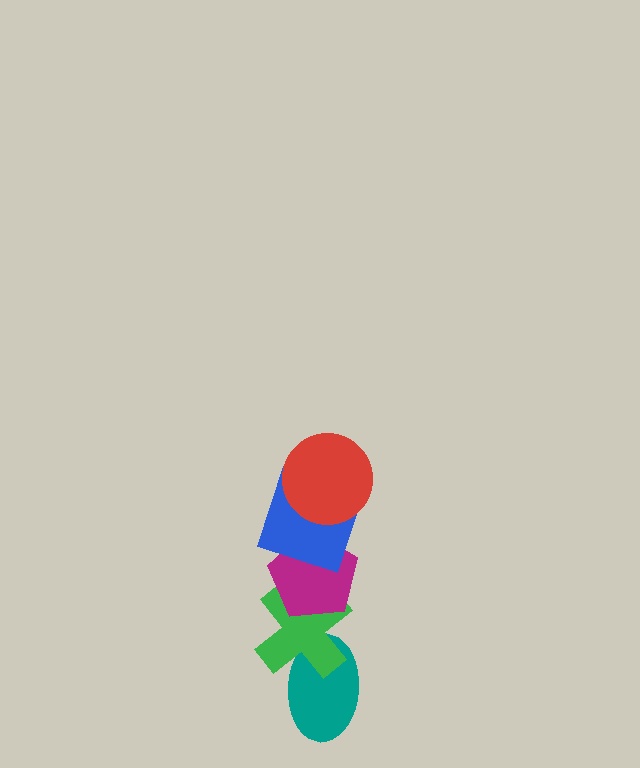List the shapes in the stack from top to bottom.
From top to bottom: the red circle, the blue square, the magenta pentagon, the green cross, the teal ellipse.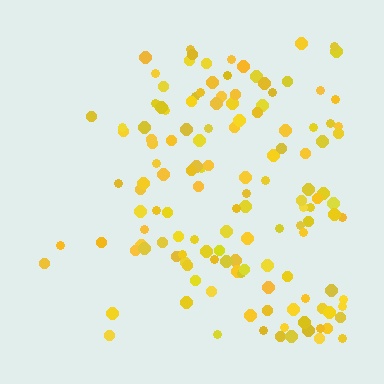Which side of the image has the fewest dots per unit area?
The left.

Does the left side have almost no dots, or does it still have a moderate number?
Still a moderate number, just noticeably fewer than the right.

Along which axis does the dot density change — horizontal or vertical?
Horizontal.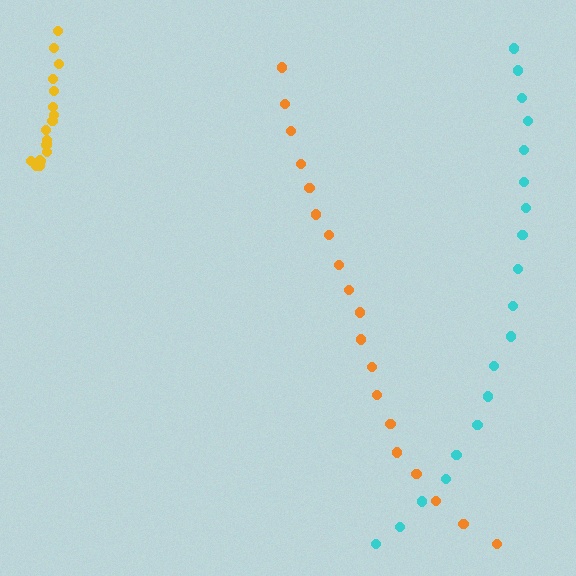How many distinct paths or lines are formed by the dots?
There are 3 distinct paths.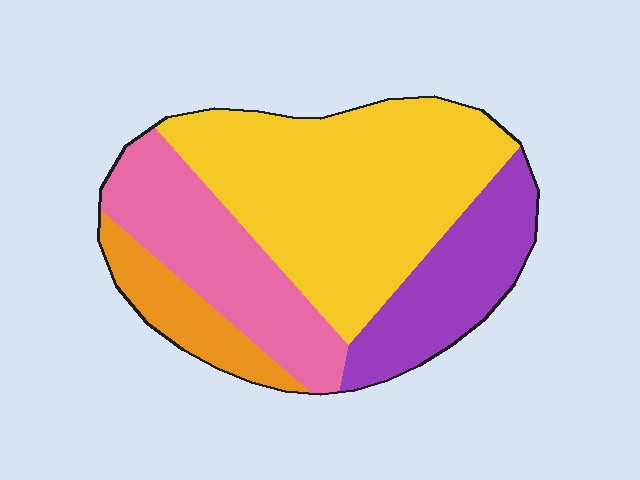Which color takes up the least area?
Orange, at roughly 10%.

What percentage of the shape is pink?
Pink covers about 25% of the shape.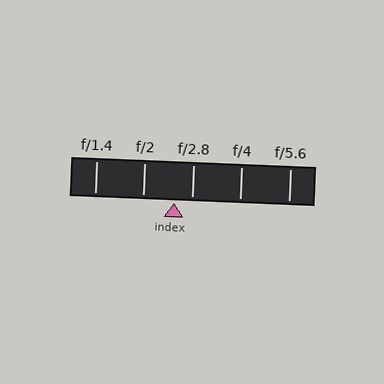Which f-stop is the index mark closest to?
The index mark is closest to f/2.8.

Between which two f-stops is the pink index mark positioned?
The index mark is between f/2 and f/2.8.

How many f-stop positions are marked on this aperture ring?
There are 5 f-stop positions marked.